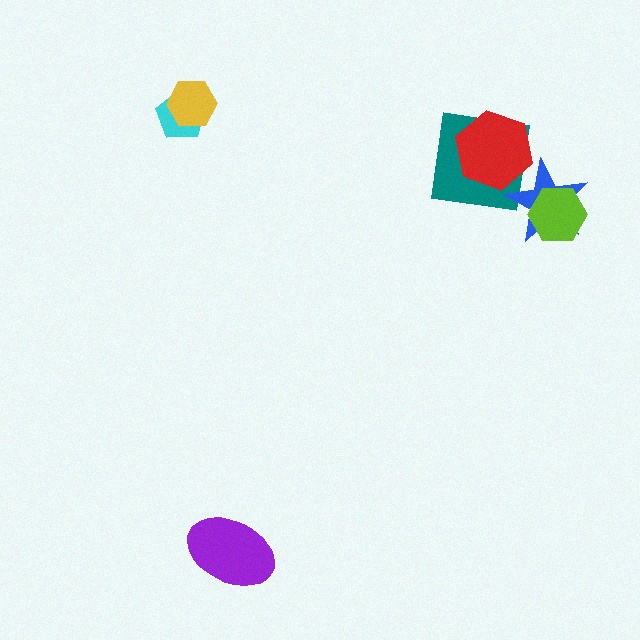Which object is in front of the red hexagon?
The blue star is in front of the red hexagon.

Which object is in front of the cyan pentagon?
The yellow hexagon is in front of the cyan pentagon.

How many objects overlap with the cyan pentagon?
1 object overlaps with the cyan pentagon.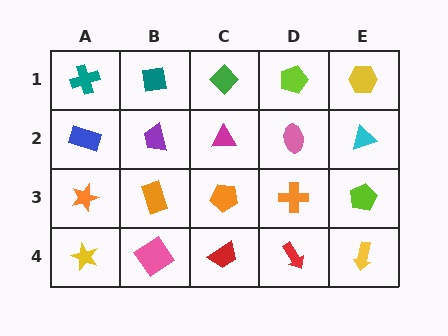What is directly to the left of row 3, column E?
An orange cross.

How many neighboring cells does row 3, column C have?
4.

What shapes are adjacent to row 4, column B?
An orange rectangle (row 3, column B), a yellow star (row 4, column A), a red trapezoid (row 4, column C).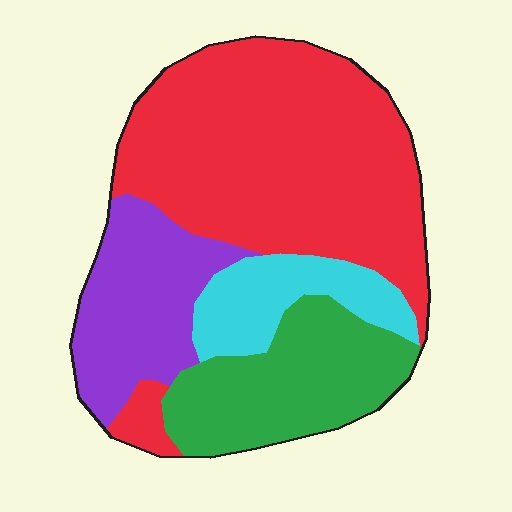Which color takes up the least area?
Cyan, at roughly 10%.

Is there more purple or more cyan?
Purple.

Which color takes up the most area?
Red, at roughly 50%.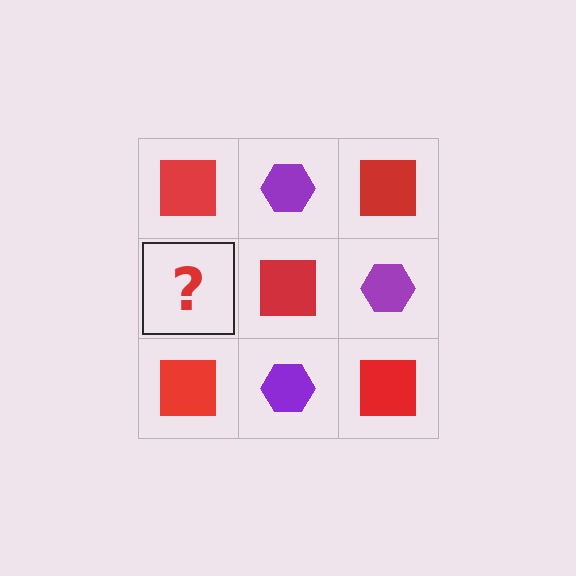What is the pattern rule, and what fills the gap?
The rule is that it alternates red square and purple hexagon in a checkerboard pattern. The gap should be filled with a purple hexagon.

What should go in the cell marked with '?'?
The missing cell should contain a purple hexagon.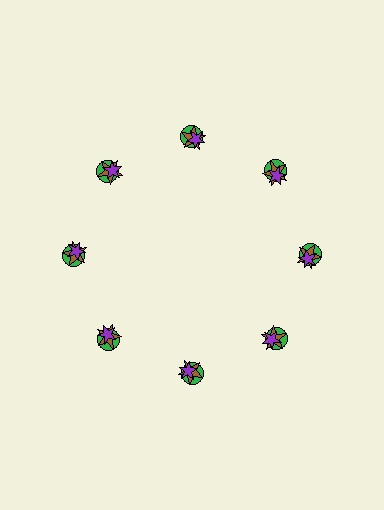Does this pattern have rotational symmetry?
Yes, this pattern has 8-fold rotational symmetry. It looks the same after rotating 45 degrees around the center.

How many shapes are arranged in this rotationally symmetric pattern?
There are 24 shapes, arranged in 8 groups of 3.